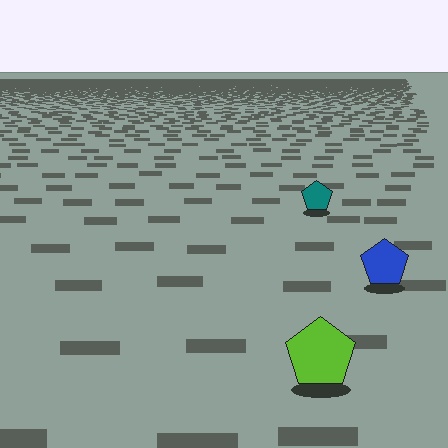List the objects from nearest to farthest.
From nearest to farthest: the lime pentagon, the blue pentagon, the teal pentagon.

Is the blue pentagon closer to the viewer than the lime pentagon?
No. The lime pentagon is closer — you can tell from the texture gradient: the ground texture is coarser near it.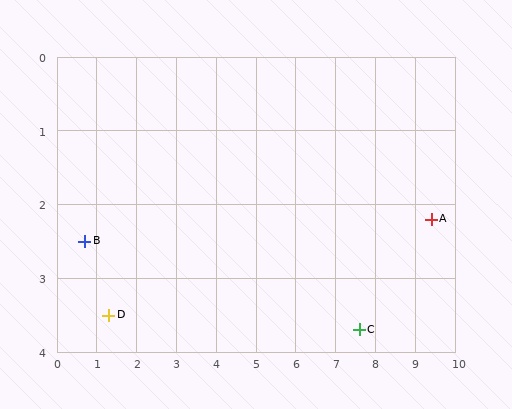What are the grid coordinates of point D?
Point D is at approximately (1.3, 3.5).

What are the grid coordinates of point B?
Point B is at approximately (0.7, 2.5).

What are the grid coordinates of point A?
Point A is at approximately (9.4, 2.2).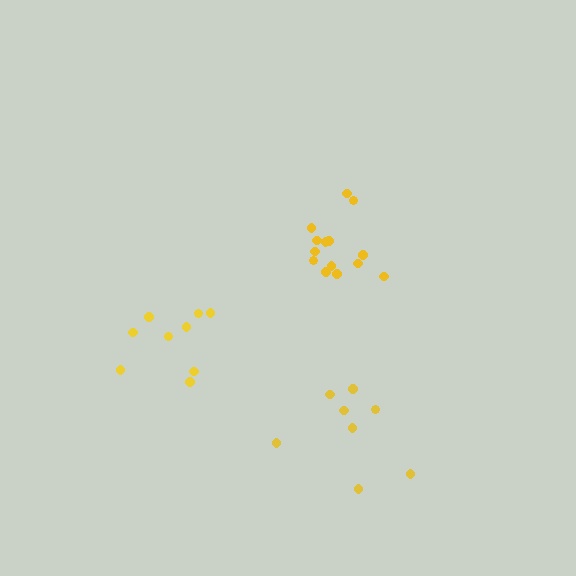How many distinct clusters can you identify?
There are 3 distinct clusters.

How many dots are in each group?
Group 1: 14 dots, Group 2: 9 dots, Group 3: 8 dots (31 total).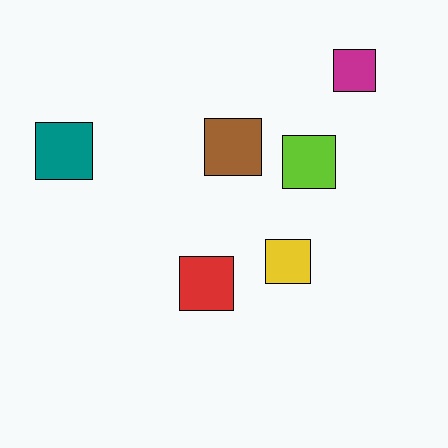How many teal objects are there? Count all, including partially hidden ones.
There is 1 teal object.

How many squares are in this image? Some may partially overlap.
There are 6 squares.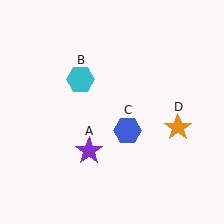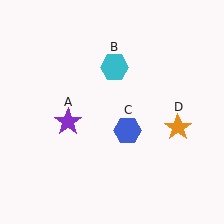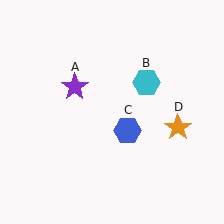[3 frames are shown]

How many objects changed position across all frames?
2 objects changed position: purple star (object A), cyan hexagon (object B).